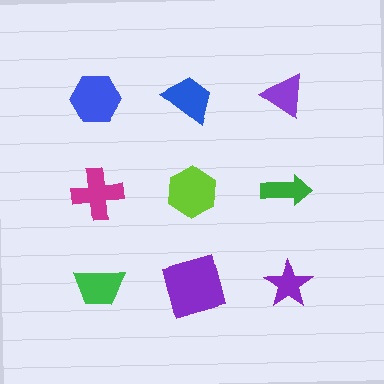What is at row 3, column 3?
A purple star.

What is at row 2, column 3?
A green arrow.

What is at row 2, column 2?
A lime hexagon.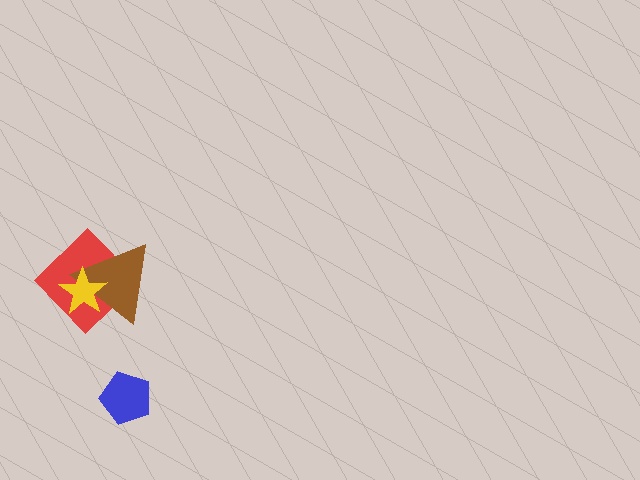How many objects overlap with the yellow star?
2 objects overlap with the yellow star.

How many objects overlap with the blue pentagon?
0 objects overlap with the blue pentagon.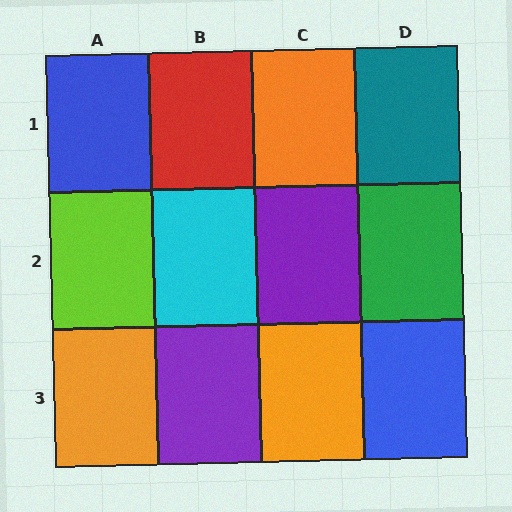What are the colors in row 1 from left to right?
Blue, red, orange, teal.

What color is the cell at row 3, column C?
Orange.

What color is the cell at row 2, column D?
Green.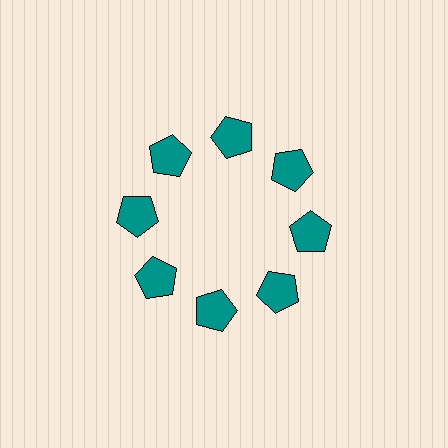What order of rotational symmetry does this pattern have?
This pattern has 8-fold rotational symmetry.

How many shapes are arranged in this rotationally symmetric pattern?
There are 8 shapes, arranged in 8 groups of 1.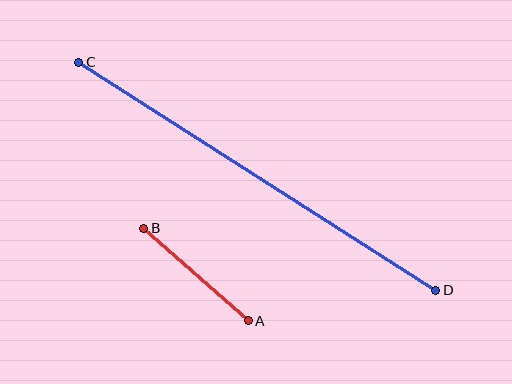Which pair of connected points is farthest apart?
Points C and D are farthest apart.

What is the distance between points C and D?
The distance is approximately 424 pixels.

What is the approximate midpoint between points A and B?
The midpoint is at approximately (196, 275) pixels.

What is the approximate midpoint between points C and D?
The midpoint is at approximately (257, 176) pixels.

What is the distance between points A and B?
The distance is approximately 140 pixels.